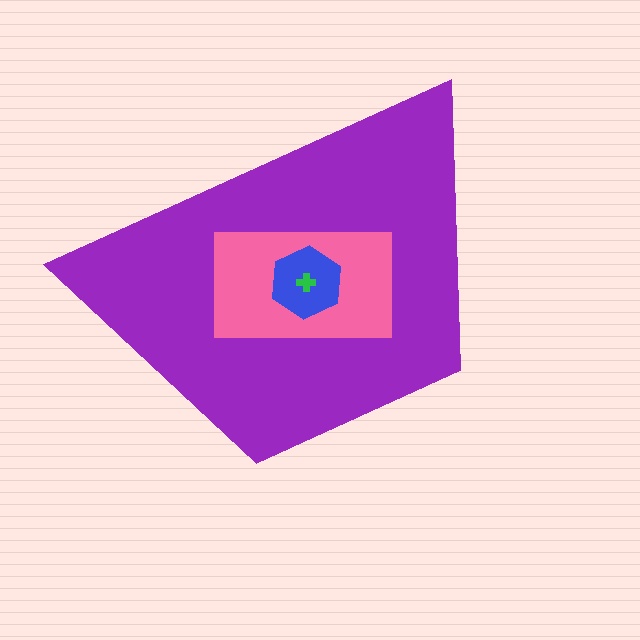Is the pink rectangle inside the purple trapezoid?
Yes.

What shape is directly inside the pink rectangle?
The blue hexagon.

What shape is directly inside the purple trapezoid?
The pink rectangle.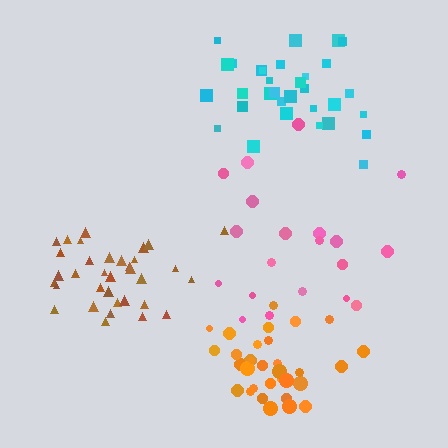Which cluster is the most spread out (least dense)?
Pink.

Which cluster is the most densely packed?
Orange.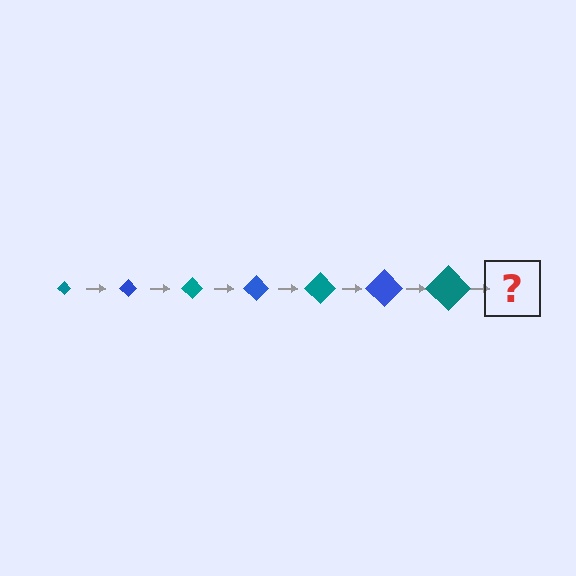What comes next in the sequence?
The next element should be a blue diamond, larger than the previous one.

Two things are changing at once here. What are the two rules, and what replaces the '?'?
The two rules are that the diamond grows larger each step and the color cycles through teal and blue. The '?' should be a blue diamond, larger than the previous one.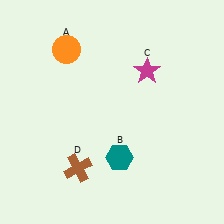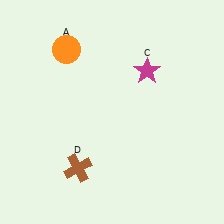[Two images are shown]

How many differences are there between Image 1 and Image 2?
There is 1 difference between the two images.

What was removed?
The teal hexagon (B) was removed in Image 2.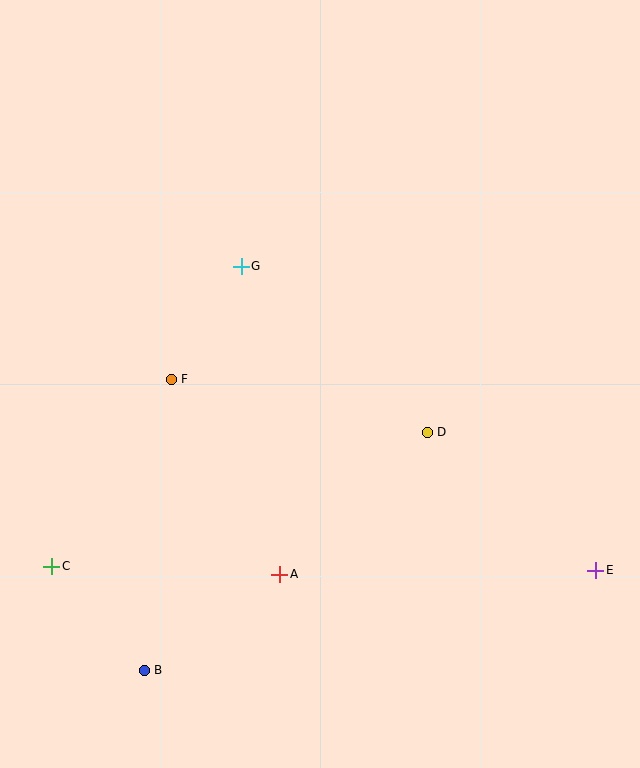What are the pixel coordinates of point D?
Point D is at (427, 432).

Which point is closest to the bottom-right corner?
Point E is closest to the bottom-right corner.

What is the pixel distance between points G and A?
The distance between G and A is 310 pixels.